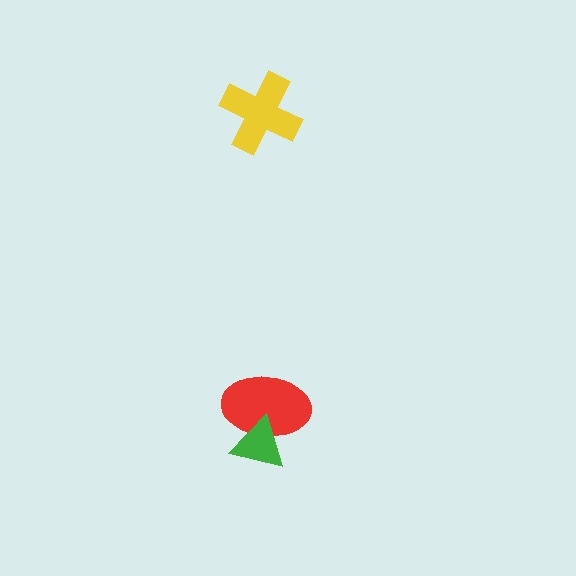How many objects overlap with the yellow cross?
0 objects overlap with the yellow cross.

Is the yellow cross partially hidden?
No, no other shape covers it.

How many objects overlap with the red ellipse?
1 object overlaps with the red ellipse.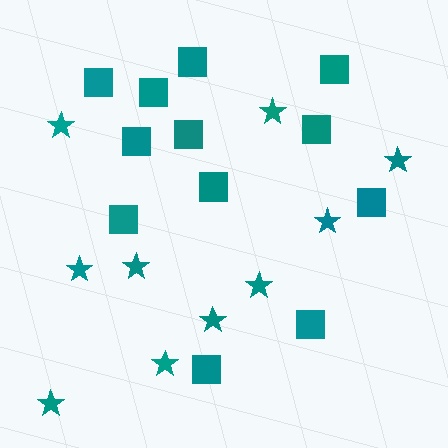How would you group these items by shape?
There are 2 groups: one group of stars (10) and one group of squares (12).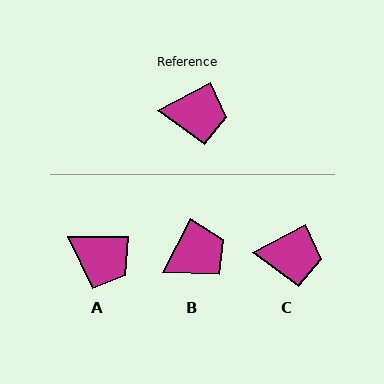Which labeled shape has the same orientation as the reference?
C.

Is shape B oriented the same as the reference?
No, it is off by about 34 degrees.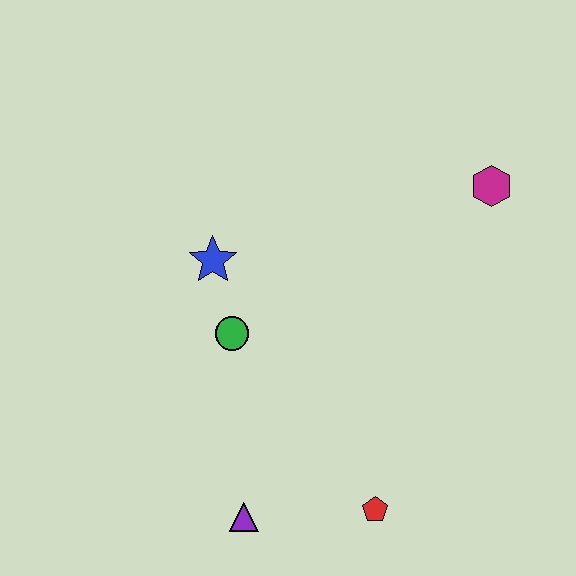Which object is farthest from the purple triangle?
The magenta hexagon is farthest from the purple triangle.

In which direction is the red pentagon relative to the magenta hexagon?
The red pentagon is below the magenta hexagon.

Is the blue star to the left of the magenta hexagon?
Yes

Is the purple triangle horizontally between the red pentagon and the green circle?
Yes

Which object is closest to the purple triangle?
The red pentagon is closest to the purple triangle.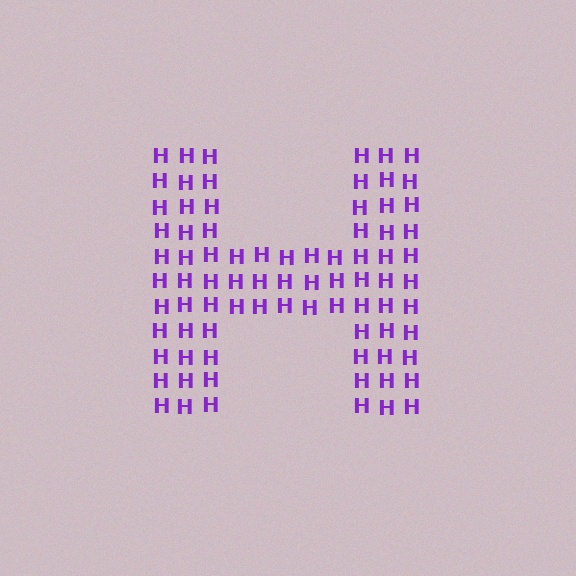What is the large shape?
The large shape is the letter H.